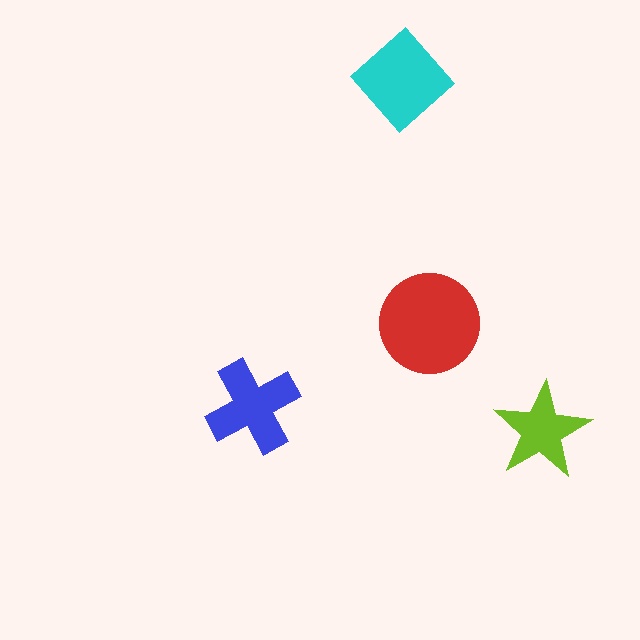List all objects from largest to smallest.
The red circle, the cyan diamond, the blue cross, the lime star.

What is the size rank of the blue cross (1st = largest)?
3rd.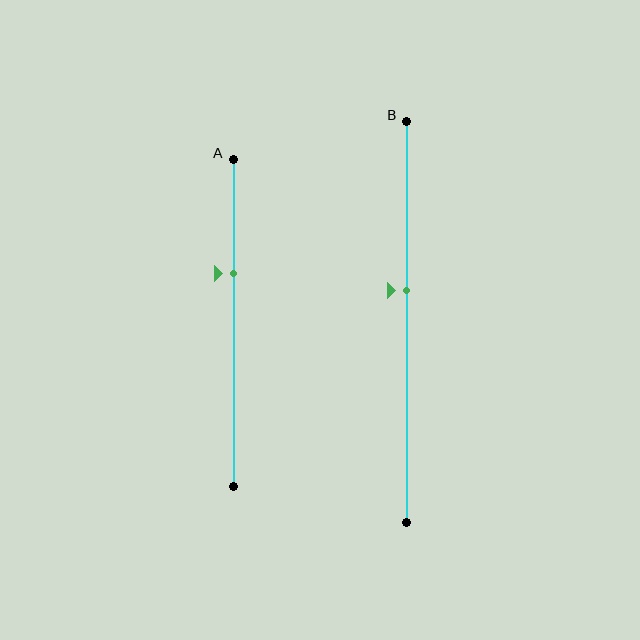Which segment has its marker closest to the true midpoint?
Segment B has its marker closest to the true midpoint.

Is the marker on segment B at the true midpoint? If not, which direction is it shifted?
No, the marker on segment B is shifted upward by about 8% of the segment length.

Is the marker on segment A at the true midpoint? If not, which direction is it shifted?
No, the marker on segment A is shifted upward by about 15% of the segment length.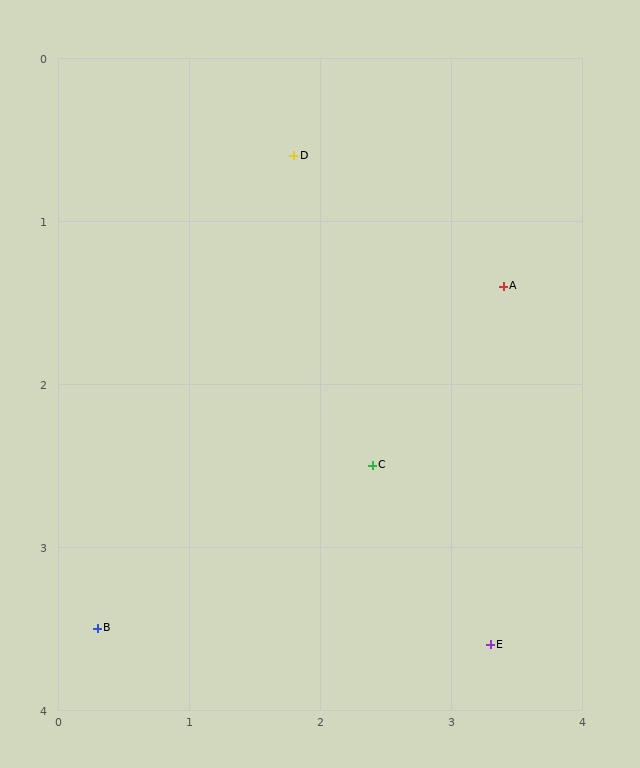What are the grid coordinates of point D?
Point D is at approximately (1.8, 0.6).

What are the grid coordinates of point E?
Point E is at approximately (3.3, 3.6).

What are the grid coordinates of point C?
Point C is at approximately (2.4, 2.5).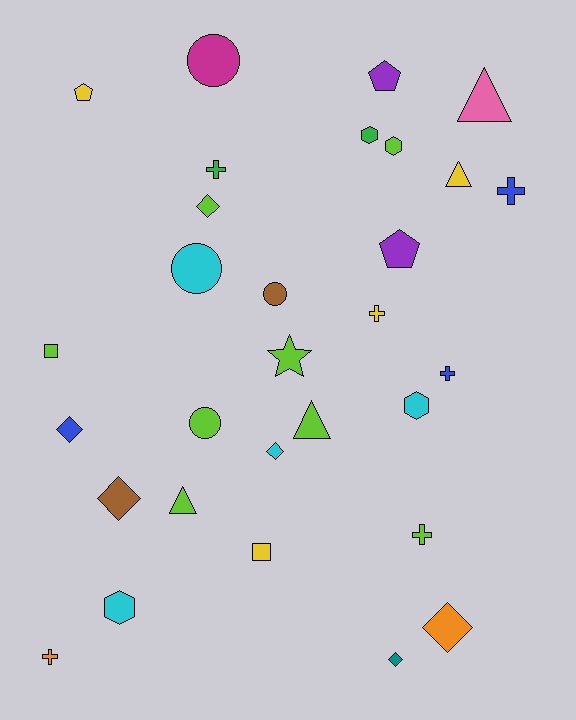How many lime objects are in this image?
There are 8 lime objects.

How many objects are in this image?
There are 30 objects.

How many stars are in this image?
There is 1 star.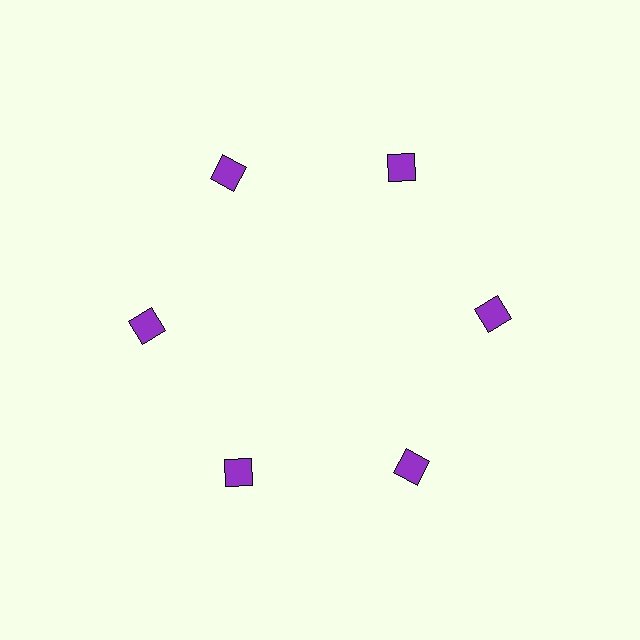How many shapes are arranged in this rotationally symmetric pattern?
There are 6 shapes, arranged in 6 groups of 1.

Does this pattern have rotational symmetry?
Yes, this pattern has 6-fold rotational symmetry. It looks the same after rotating 60 degrees around the center.